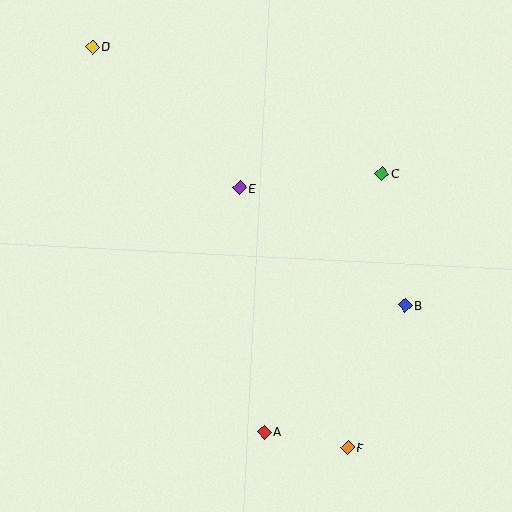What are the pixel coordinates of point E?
Point E is at (240, 188).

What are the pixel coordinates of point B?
Point B is at (405, 305).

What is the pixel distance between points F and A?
The distance between F and A is 85 pixels.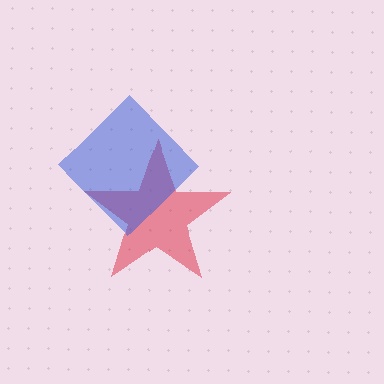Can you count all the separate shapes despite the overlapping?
Yes, there are 2 separate shapes.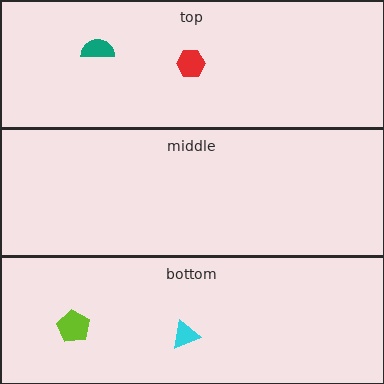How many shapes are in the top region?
2.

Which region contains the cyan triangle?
The bottom region.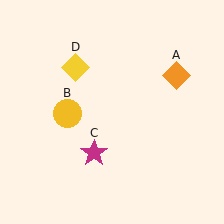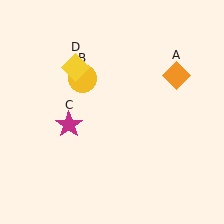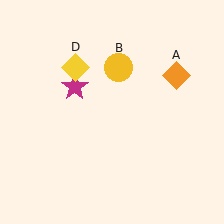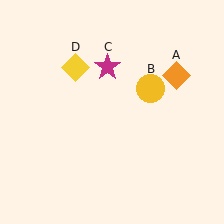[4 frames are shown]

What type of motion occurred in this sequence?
The yellow circle (object B), magenta star (object C) rotated clockwise around the center of the scene.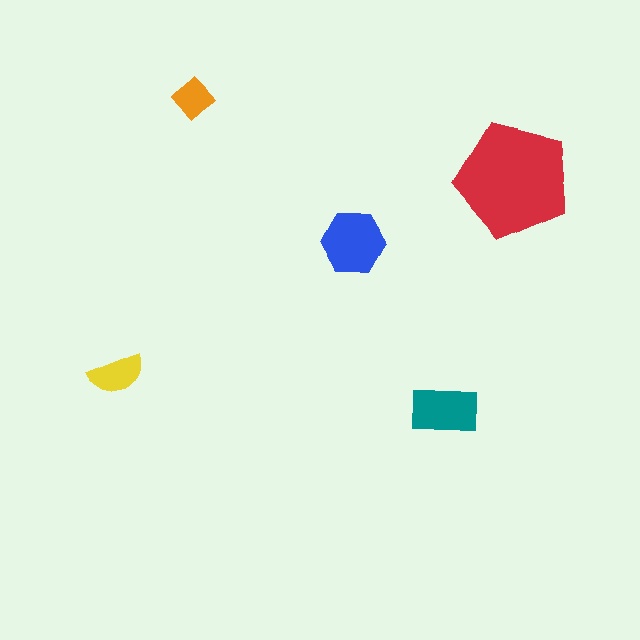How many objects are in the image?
There are 5 objects in the image.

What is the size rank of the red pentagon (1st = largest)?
1st.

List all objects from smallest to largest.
The orange diamond, the yellow semicircle, the teal rectangle, the blue hexagon, the red pentagon.